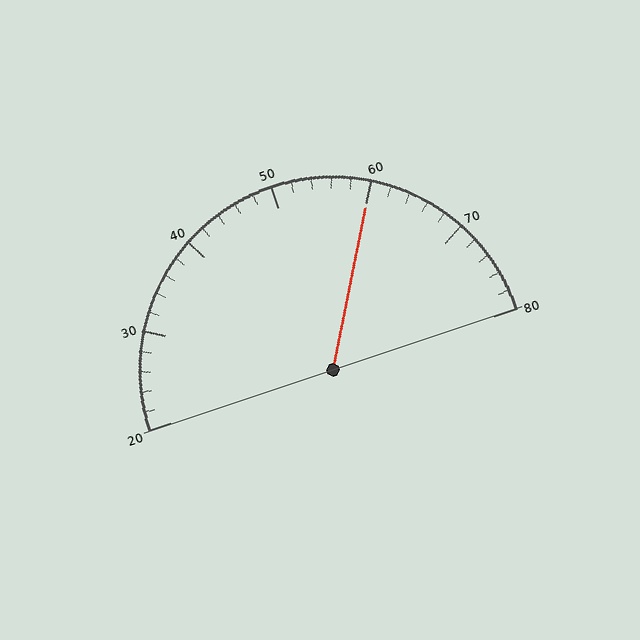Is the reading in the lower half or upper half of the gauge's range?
The reading is in the upper half of the range (20 to 80).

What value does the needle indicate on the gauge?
The needle indicates approximately 60.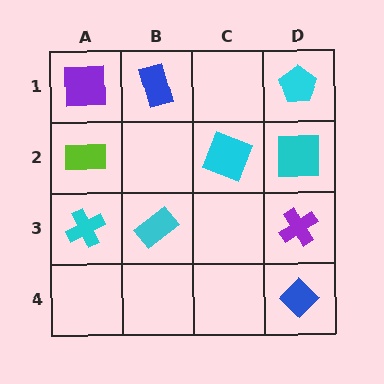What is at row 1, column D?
A cyan pentagon.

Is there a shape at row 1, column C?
No, that cell is empty.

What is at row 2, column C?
A cyan square.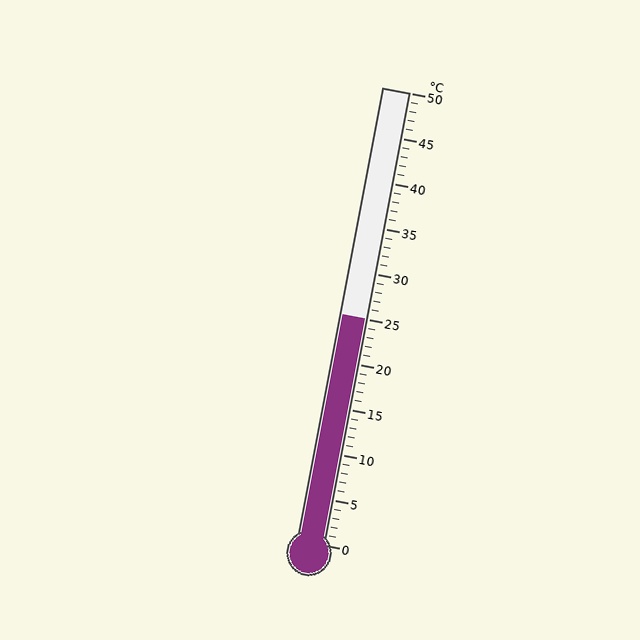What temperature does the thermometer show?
The thermometer shows approximately 25°C.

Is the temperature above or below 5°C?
The temperature is above 5°C.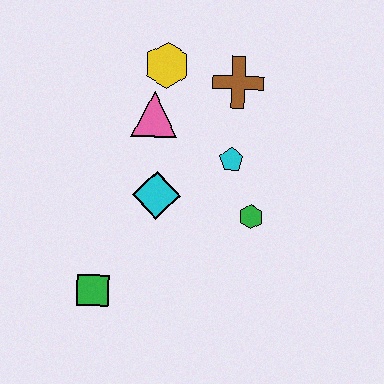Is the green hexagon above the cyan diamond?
No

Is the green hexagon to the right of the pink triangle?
Yes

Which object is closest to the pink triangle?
The yellow hexagon is closest to the pink triangle.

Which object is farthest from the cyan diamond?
The brown cross is farthest from the cyan diamond.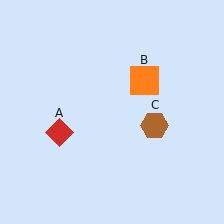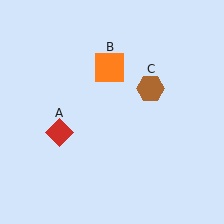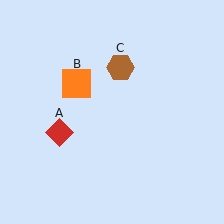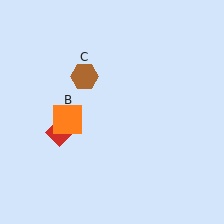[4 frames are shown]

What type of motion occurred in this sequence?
The orange square (object B), brown hexagon (object C) rotated counterclockwise around the center of the scene.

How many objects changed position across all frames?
2 objects changed position: orange square (object B), brown hexagon (object C).